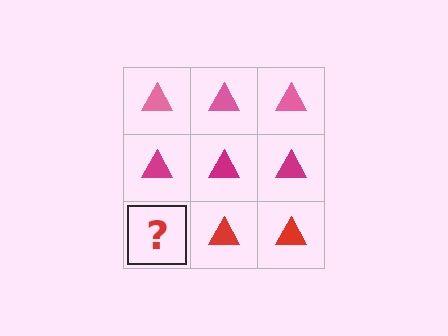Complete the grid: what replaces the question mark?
The question mark should be replaced with a red triangle.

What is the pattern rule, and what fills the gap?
The rule is that each row has a consistent color. The gap should be filled with a red triangle.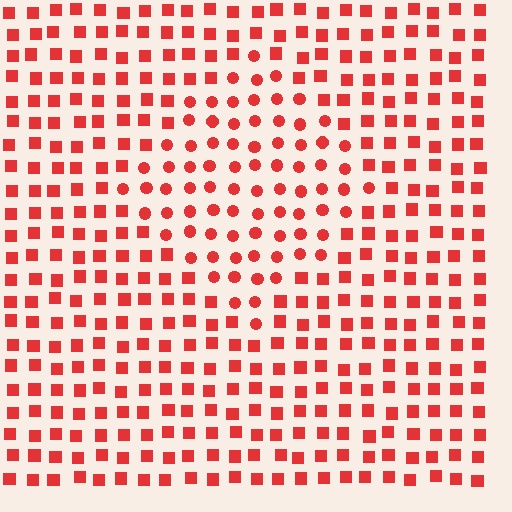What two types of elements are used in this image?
The image uses circles inside the diamond region and squares outside it.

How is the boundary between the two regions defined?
The boundary is defined by a change in element shape: circles inside vs. squares outside. All elements share the same color and spacing.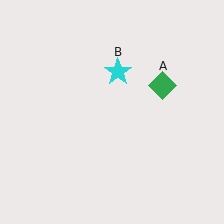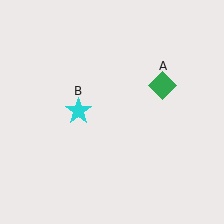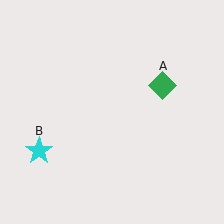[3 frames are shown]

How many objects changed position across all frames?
1 object changed position: cyan star (object B).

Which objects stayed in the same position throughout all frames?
Green diamond (object A) remained stationary.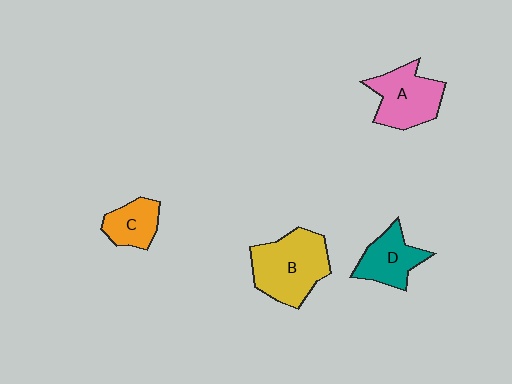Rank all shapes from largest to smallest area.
From largest to smallest: B (yellow), A (pink), D (teal), C (orange).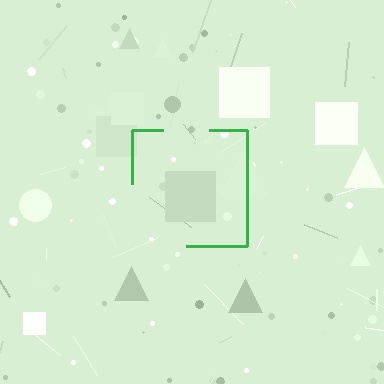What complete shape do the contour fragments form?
The contour fragments form a square.